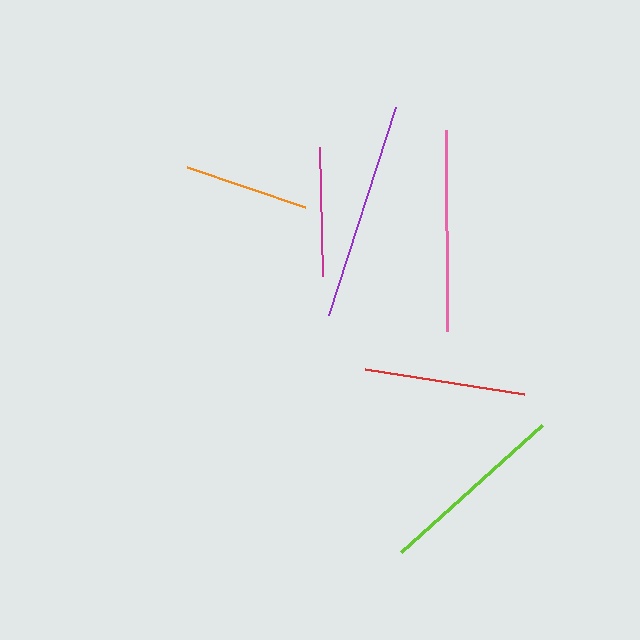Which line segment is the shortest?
The orange line is the shortest at approximately 125 pixels.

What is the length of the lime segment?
The lime segment is approximately 190 pixels long.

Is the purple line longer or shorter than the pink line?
The purple line is longer than the pink line.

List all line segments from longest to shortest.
From longest to shortest: purple, pink, lime, red, magenta, orange.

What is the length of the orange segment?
The orange segment is approximately 125 pixels long.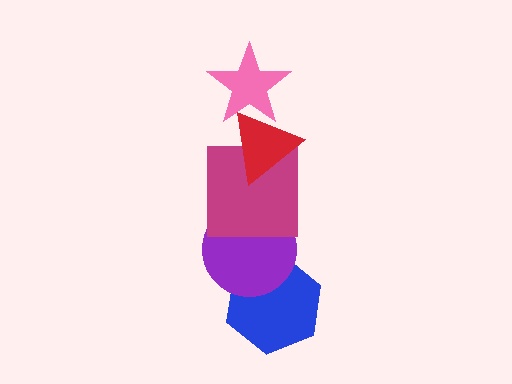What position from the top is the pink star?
The pink star is 1st from the top.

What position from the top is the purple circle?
The purple circle is 4th from the top.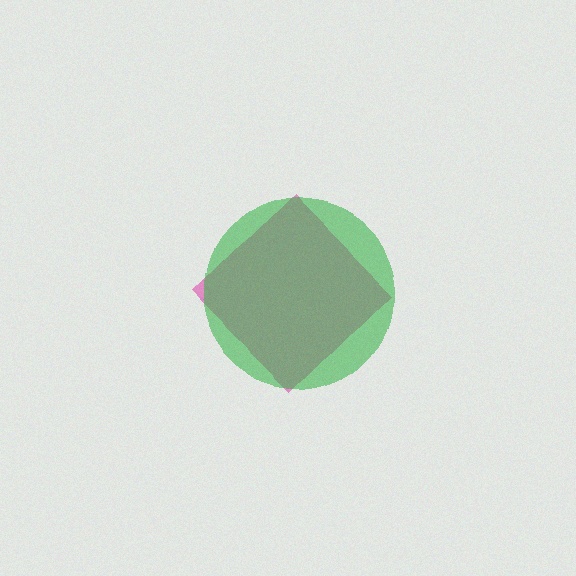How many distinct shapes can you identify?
There are 2 distinct shapes: a pink diamond, a green circle.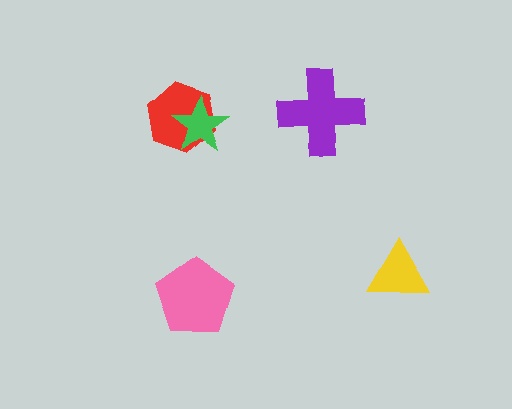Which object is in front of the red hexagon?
The green star is in front of the red hexagon.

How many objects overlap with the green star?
1 object overlaps with the green star.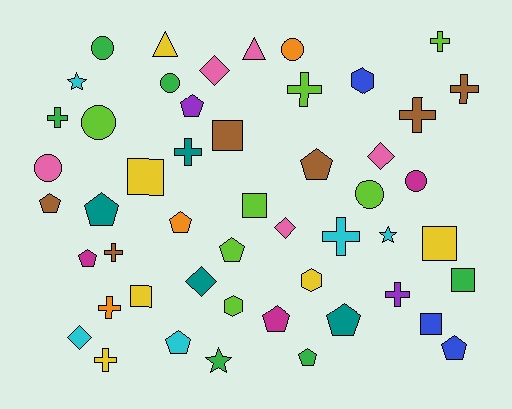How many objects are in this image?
There are 50 objects.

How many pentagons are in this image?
There are 12 pentagons.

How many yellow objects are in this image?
There are 6 yellow objects.